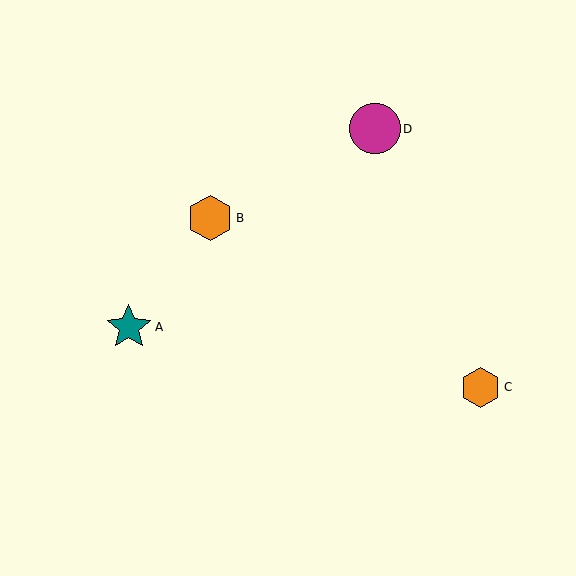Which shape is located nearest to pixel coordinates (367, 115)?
The magenta circle (labeled D) at (375, 129) is nearest to that location.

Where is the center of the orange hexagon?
The center of the orange hexagon is at (481, 387).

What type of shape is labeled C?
Shape C is an orange hexagon.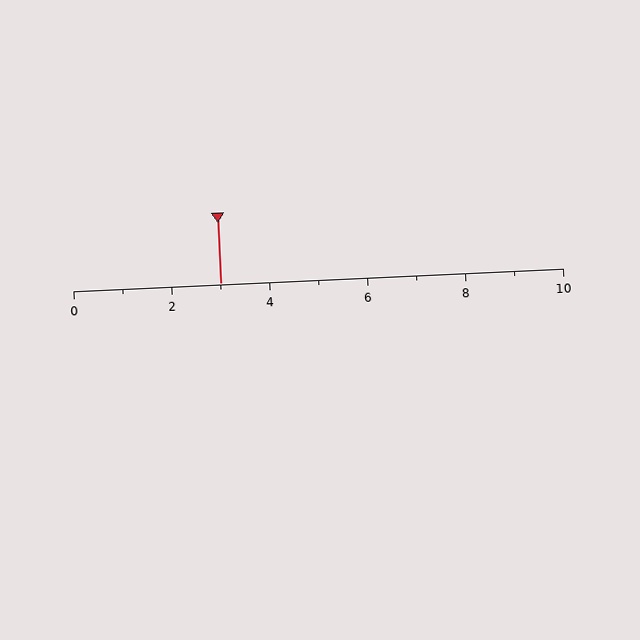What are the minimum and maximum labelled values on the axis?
The axis runs from 0 to 10.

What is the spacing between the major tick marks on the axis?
The major ticks are spaced 2 apart.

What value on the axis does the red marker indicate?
The marker indicates approximately 3.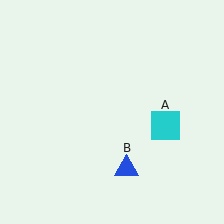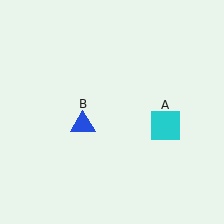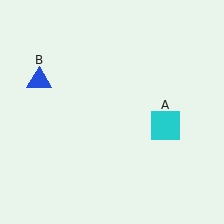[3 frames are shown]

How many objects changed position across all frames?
1 object changed position: blue triangle (object B).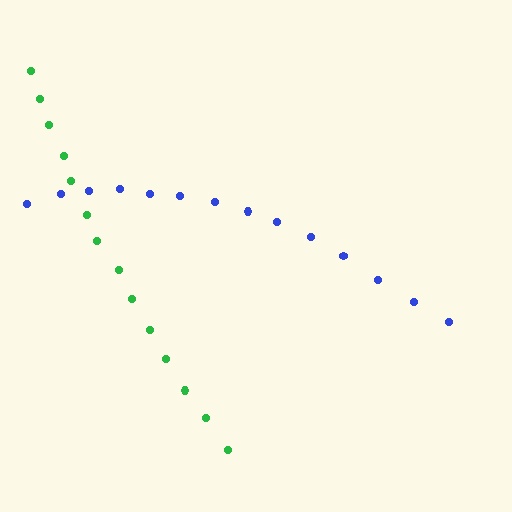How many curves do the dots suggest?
There are 2 distinct paths.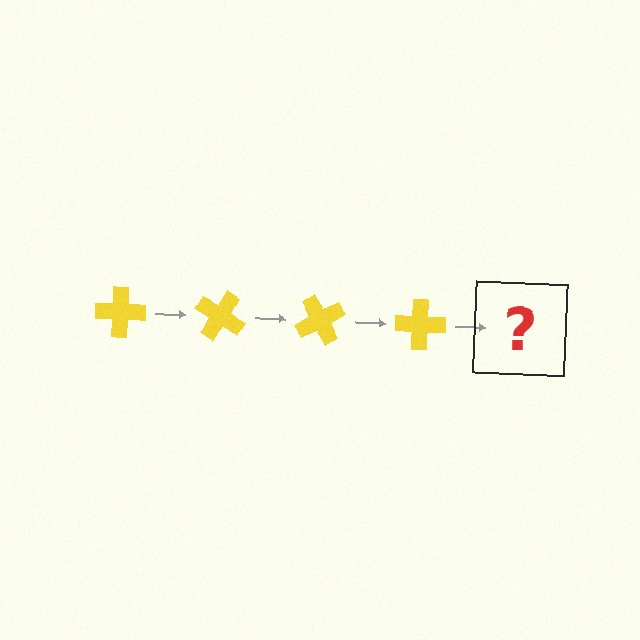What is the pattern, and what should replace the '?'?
The pattern is that the cross rotates 30 degrees each step. The '?' should be a yellow cross rotated 120 degrees.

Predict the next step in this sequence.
The next step is a yellow cross rotated 120 degrees.